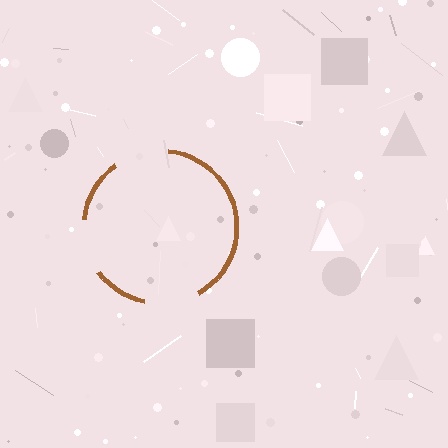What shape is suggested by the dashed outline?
The dashed outline suggests a circle.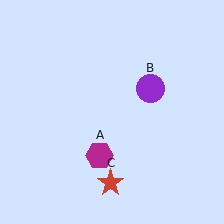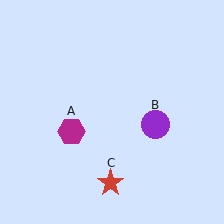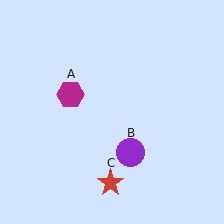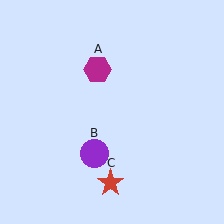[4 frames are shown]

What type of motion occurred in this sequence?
The magenta hexagon (object A), purple circle (object B) rotated clockwise around the center of the scene.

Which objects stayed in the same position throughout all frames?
Red star (object C) remained stationary.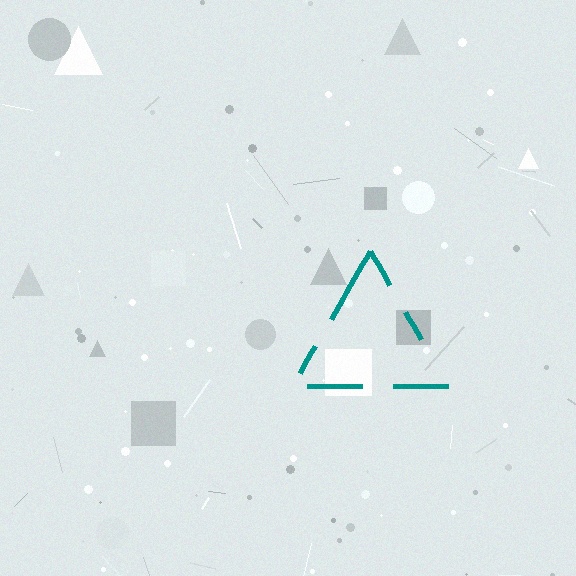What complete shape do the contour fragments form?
The contour fragments form a triangle.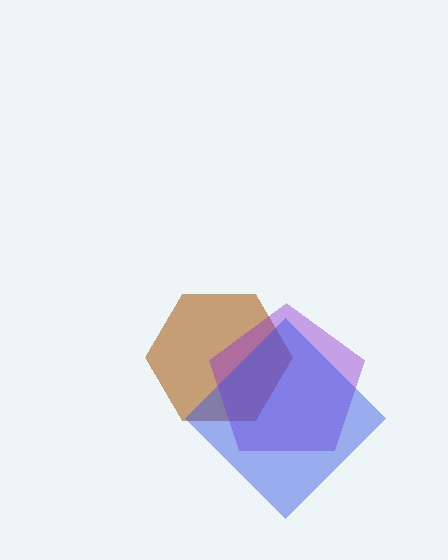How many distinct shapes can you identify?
There are 3 distinct shapes: a brown hexagon, a purple pentagon, a blue diamond.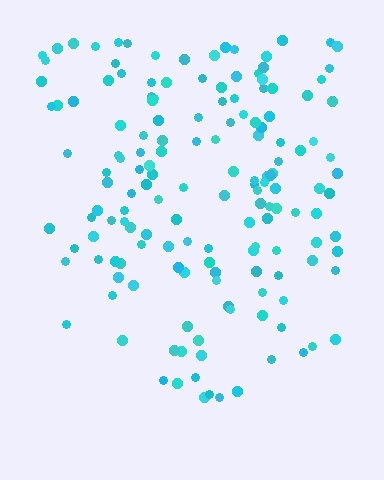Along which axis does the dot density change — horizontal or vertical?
Vertical.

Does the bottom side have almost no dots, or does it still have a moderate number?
Still a moderate number, just noticeably fewer than the top.